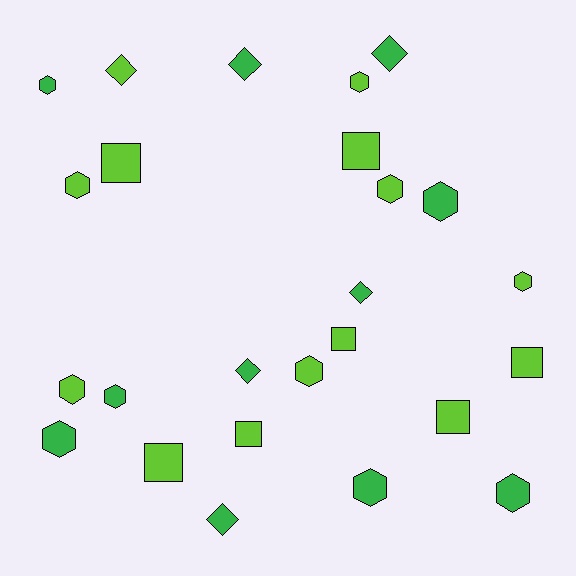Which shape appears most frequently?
Hexagon, with 12 objects.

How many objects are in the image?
There are 25 objects.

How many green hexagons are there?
There are 6 green hexagons.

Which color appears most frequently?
Lime, with 14 objects.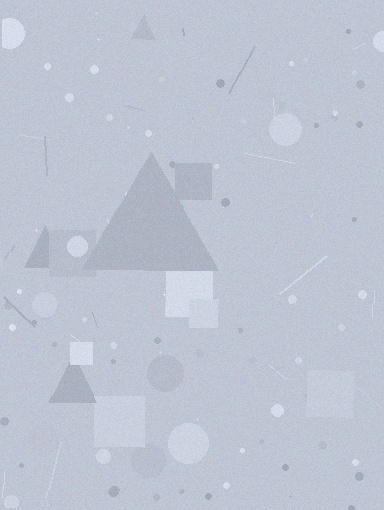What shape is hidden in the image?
A triangle is hidden in the image.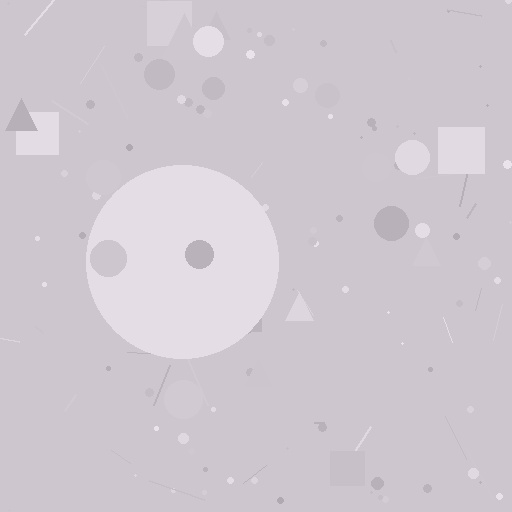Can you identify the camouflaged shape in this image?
The camouflaged shape is a circle.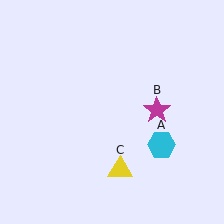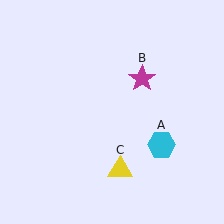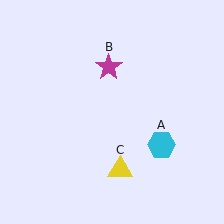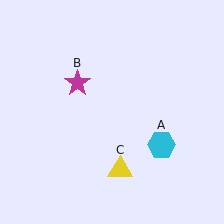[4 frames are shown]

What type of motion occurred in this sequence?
The magenta star (object B) rotated counterclockwise around the center of the scene.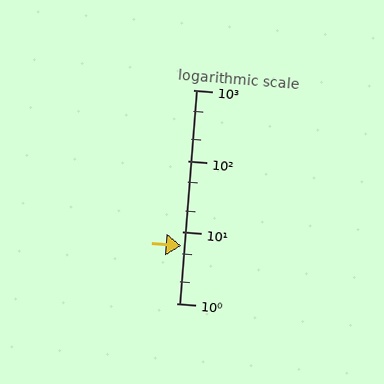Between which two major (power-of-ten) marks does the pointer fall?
The pointer is between 1 and 10.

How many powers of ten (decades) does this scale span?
The scale spans 3 decades, from 1 to 1000.